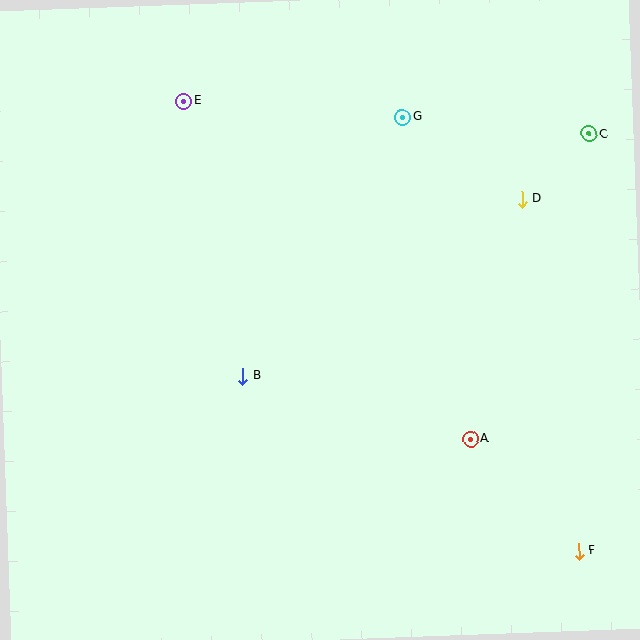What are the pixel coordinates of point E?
Point E is at (184, 101).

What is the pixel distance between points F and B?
The distance between F and B is 379 pixels.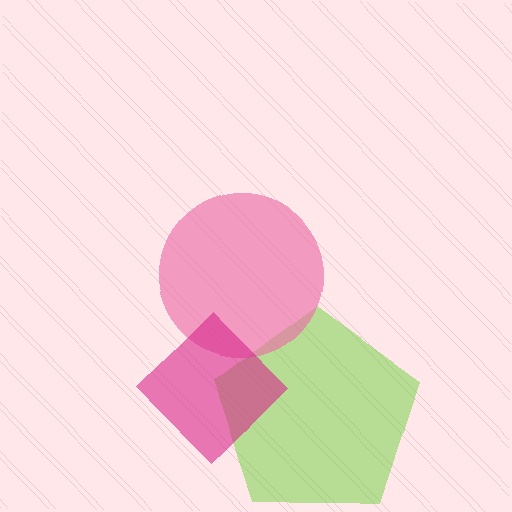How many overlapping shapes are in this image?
There are 3 overlapping shapes in the image.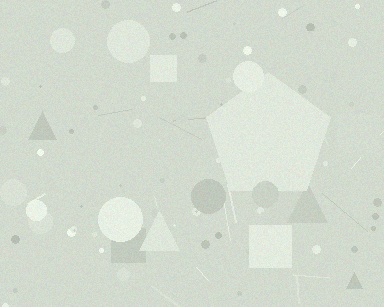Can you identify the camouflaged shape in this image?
The camouflaged shape is a pentagon.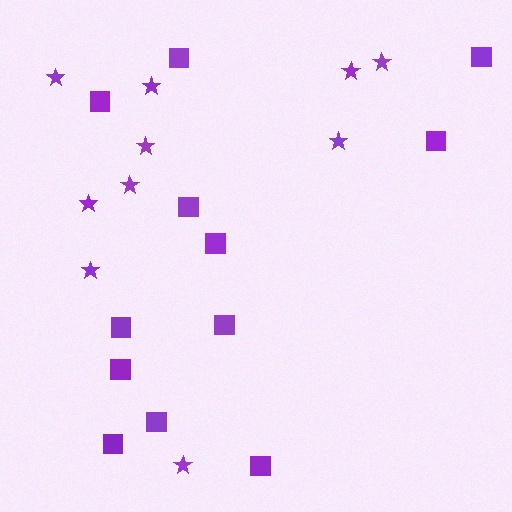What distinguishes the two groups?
There are 2 groups: one group of squares (12) and one group of stars (10).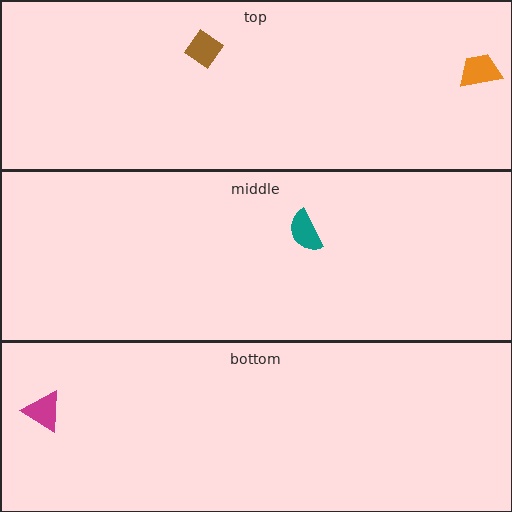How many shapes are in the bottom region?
1.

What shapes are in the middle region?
The teal semicircle.